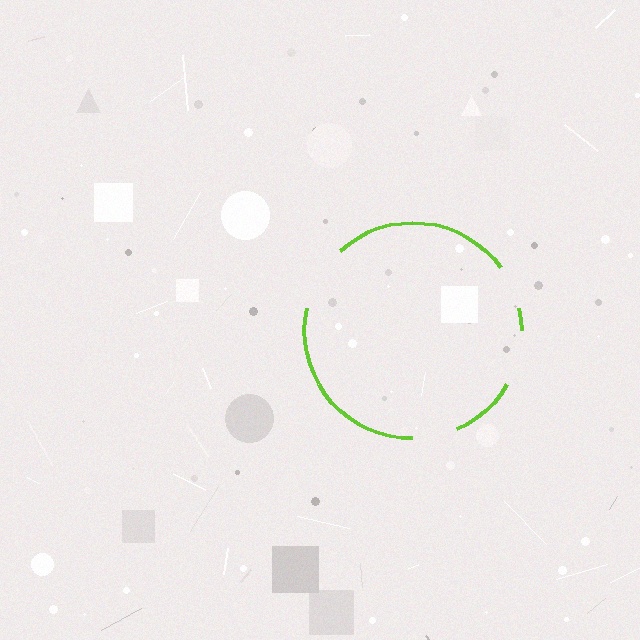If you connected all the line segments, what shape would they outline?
They would outline a circle.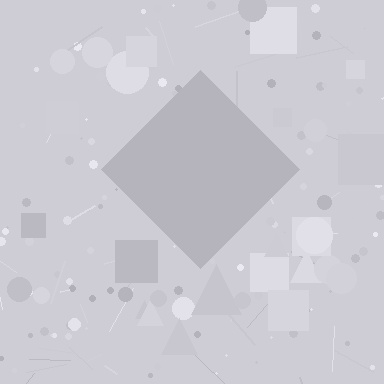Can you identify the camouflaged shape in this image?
The camouflaged shape is a diamond.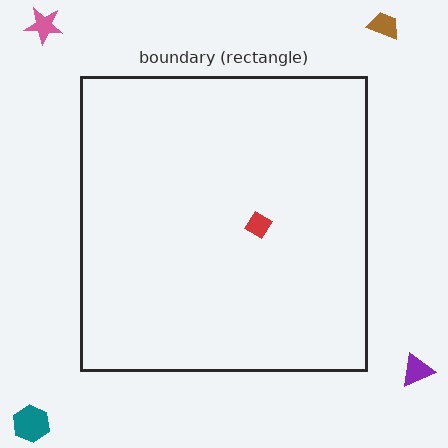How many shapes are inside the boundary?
1 inside, 4 outside.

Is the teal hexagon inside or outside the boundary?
Outside.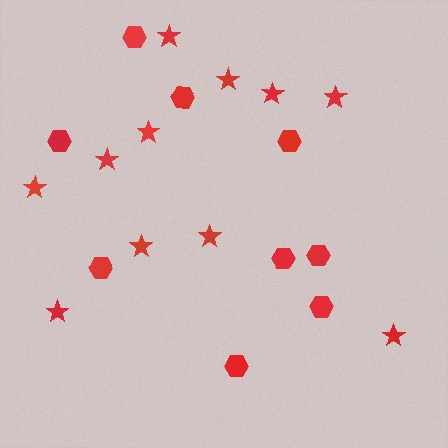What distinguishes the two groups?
There are 2 groups: one group of hexagons (9) and one group of stars (11).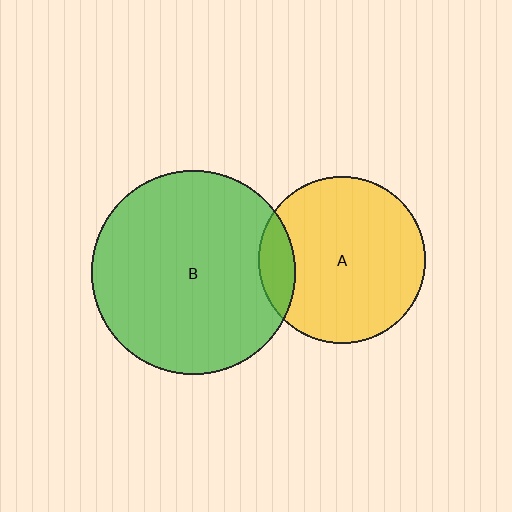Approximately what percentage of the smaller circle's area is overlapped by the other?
Approximately 10%.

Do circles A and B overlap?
Yes.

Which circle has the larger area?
Circle B (green).